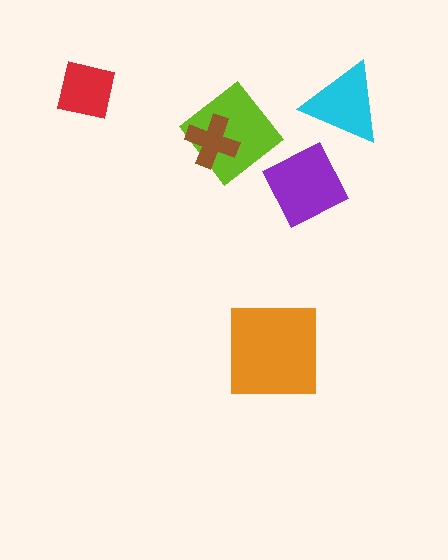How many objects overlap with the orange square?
0 objects overlap with the orange square.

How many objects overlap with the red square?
0 objects overlap with the red square.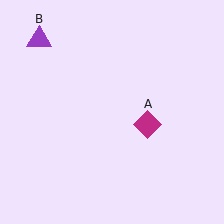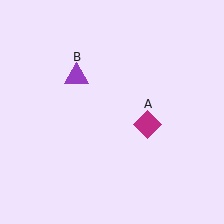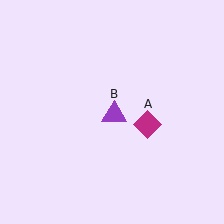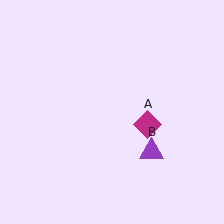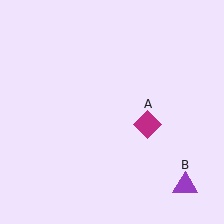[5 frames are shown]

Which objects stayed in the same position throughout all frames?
Magenta diamond (object A) remained stationary.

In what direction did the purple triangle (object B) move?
The purple triangle (object B) moved down and to the right.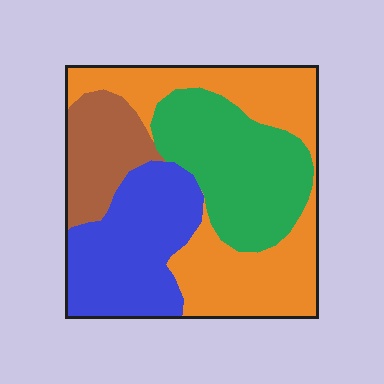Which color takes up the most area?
Orange, at roughly 35%.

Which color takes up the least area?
Brown, at roughly 15%.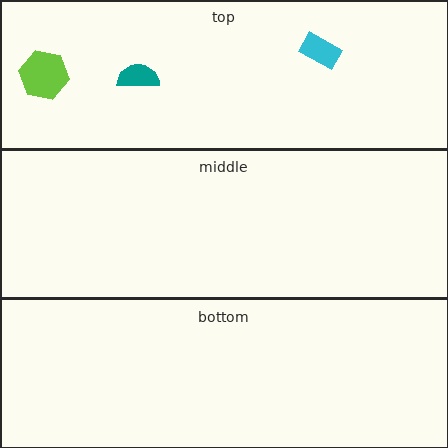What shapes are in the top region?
The lime hexagon, the teal semicircle, the cyan rectangle.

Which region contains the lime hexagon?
The top region.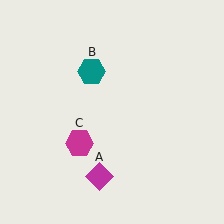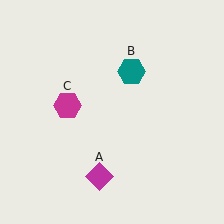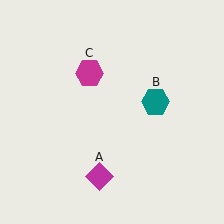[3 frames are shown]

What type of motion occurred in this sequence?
The teal hexagon (object B), magenta hexagon (object C) rotated clockwise around the center of the scene.